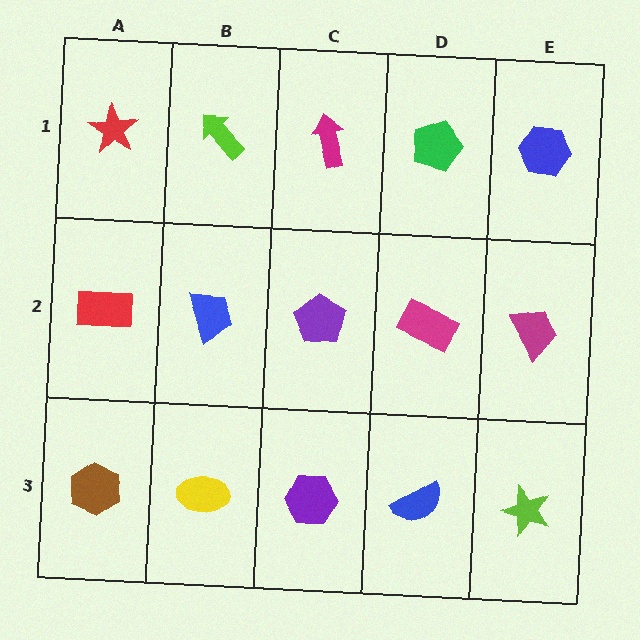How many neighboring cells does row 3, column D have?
3.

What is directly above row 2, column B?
A lime arrow.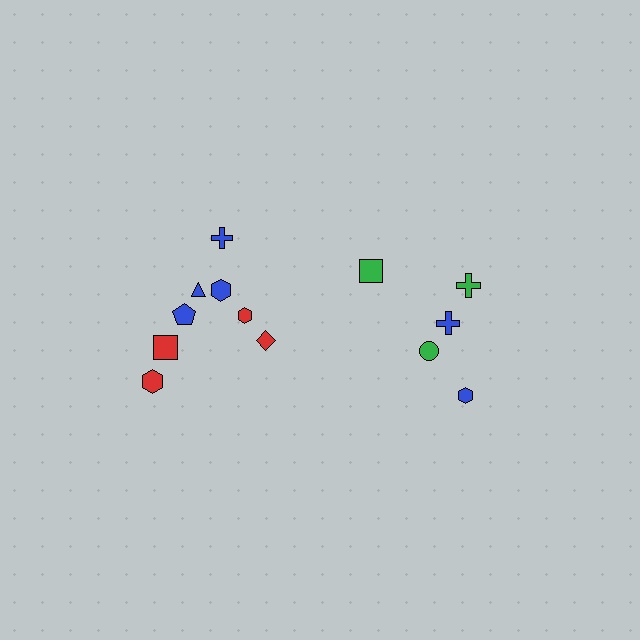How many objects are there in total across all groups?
There are 13 objects.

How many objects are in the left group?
There are 8 objects.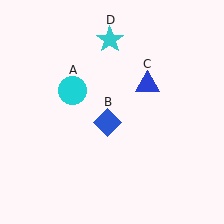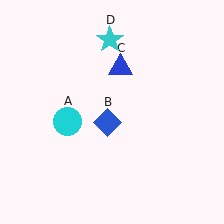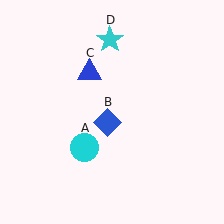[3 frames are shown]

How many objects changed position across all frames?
2 objects changed position: cyan circle (object A), blue triangle (object C).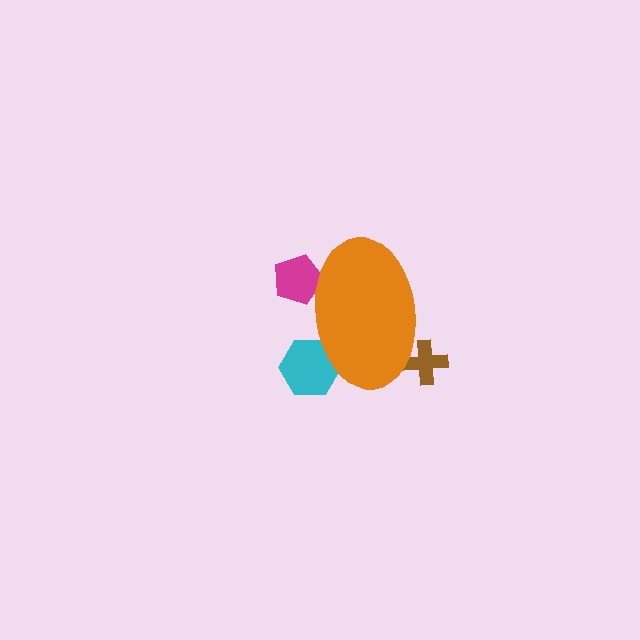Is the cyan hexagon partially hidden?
Yes, the cyan hexagon is partially hidden behind the orange ellipse.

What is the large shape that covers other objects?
An orange ellipse.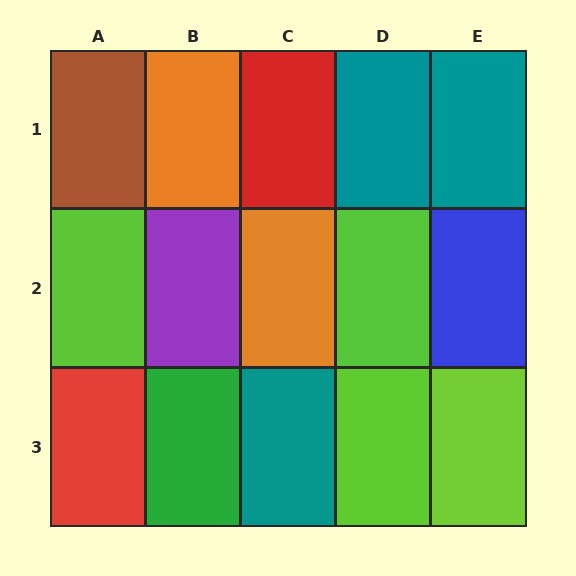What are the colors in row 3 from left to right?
Red, green, teal, lime, lime.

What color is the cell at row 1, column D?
Teal.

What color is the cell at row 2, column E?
Blue.